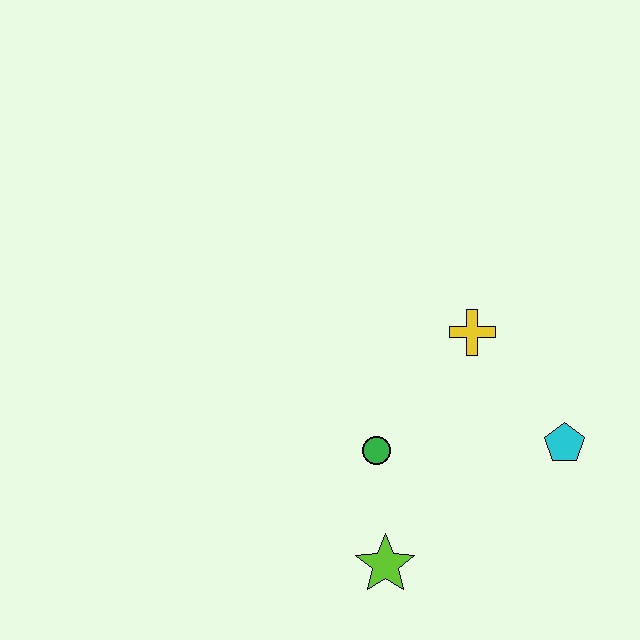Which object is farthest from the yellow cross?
The lime star is farthest from the yellow cross.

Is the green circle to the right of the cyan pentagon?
No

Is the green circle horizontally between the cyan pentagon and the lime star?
No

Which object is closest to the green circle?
The lime star is closest to the green circle.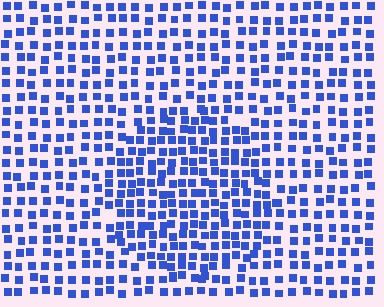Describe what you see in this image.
The image contains small blue elements arranged at two different densities. A circle-shaped region is visible where the elements are more densely packed than the surrounding area.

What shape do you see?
I see a circle.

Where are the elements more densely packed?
The elements are more densely packed inside the circle boundary.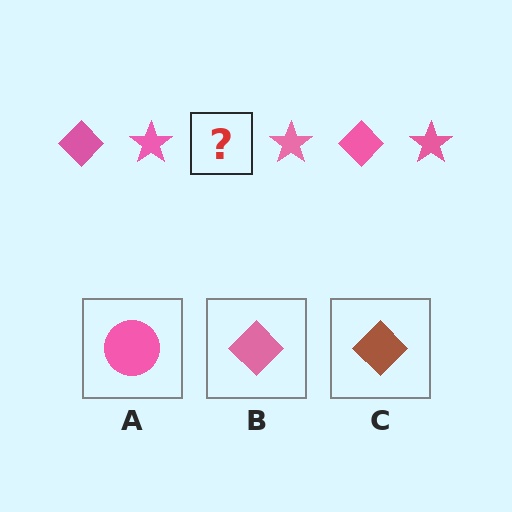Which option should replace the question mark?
Option B.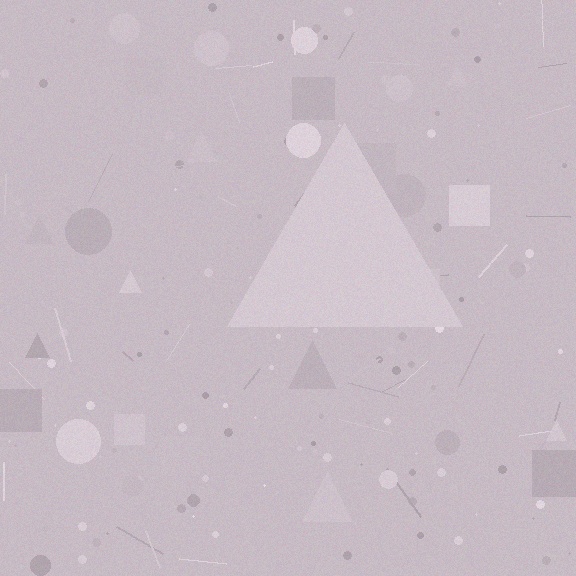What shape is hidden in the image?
A triangle is hidden in the image.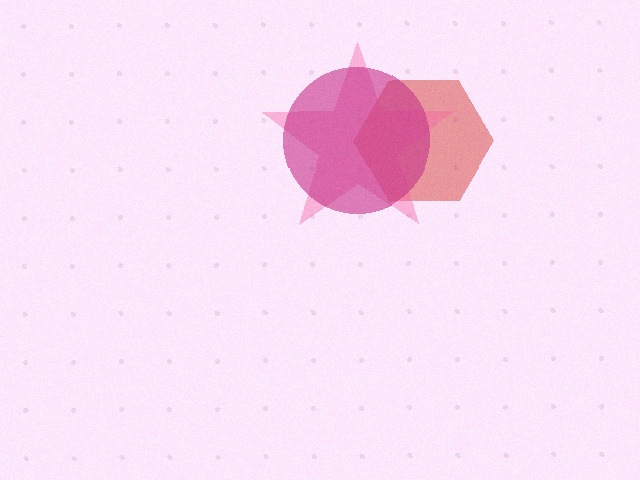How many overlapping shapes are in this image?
There are 3 overlapping shapes in the image.